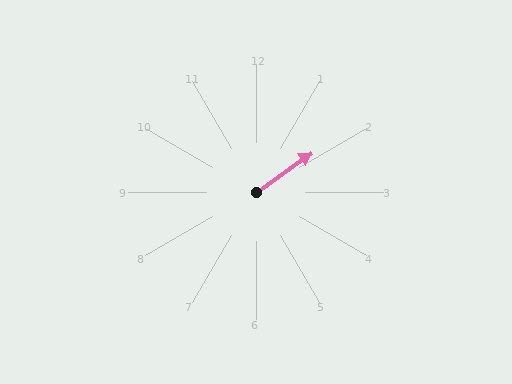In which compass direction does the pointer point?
Northeast.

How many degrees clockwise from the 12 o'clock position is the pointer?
Approximately 54 degrees.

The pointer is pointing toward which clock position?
Roughly 2 o'clock.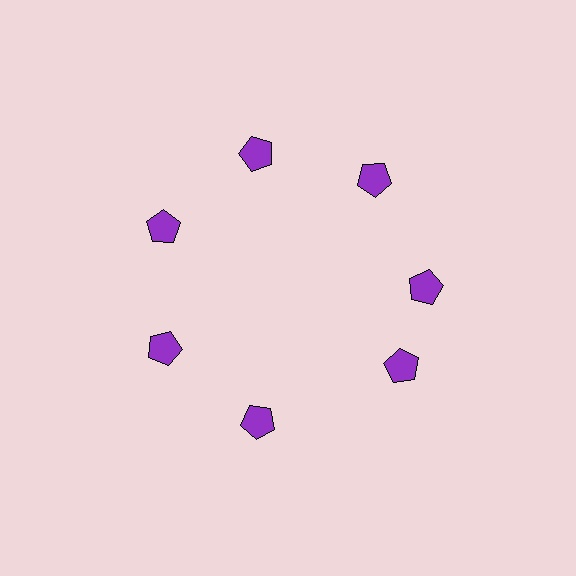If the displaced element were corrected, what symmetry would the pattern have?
It would have 7-fold rotational symmetry — the pattern would map onto itself every 51 degrees.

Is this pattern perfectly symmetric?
No. The 7 purple pentagons are arranged in a ring, but one element near the 5 o'clock position is rotated out of alignment along the ring, breaking the 7-fold rotational symmetry.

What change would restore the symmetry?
The symmetry would be restored by rotating it back into even spacing with its neighbors so that all 7 pentagons sit at equal angles and equal distance from the center.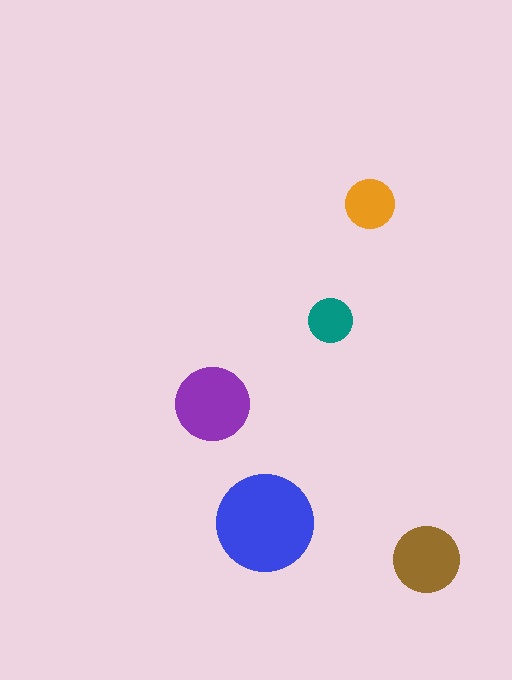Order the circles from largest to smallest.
the blue one, the purple one, the brown one, the orange one, the teal one.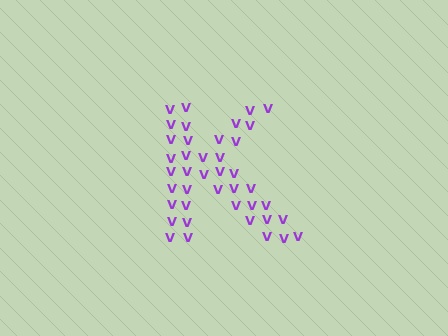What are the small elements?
The small elements are letter V's.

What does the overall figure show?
The overall figure shows the letter K.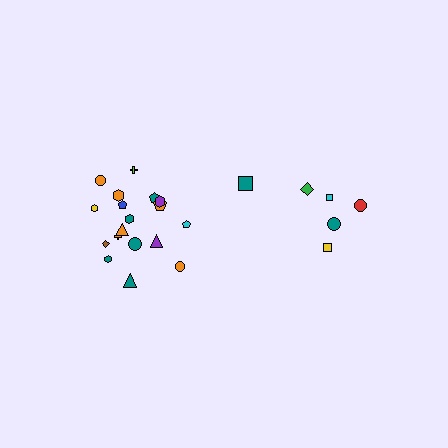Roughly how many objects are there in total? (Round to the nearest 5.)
Roughly 25 objects in total.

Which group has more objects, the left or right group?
The left group.